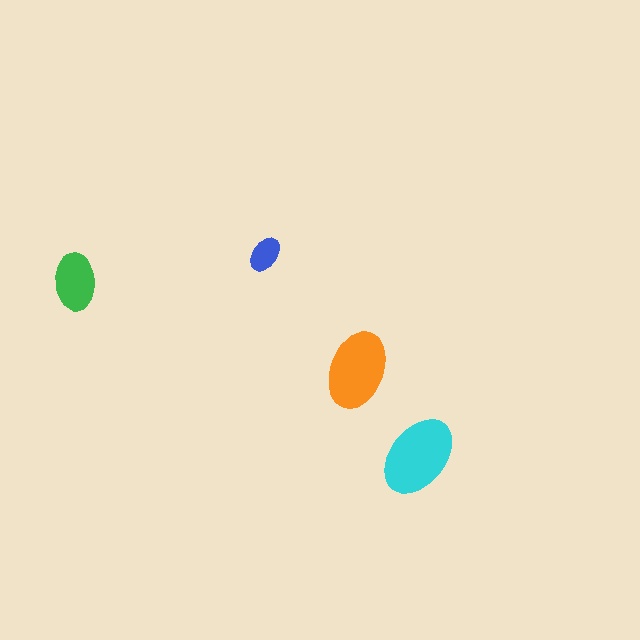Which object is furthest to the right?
The cyan ellipse is rightmost.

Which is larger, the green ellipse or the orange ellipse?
The orange one.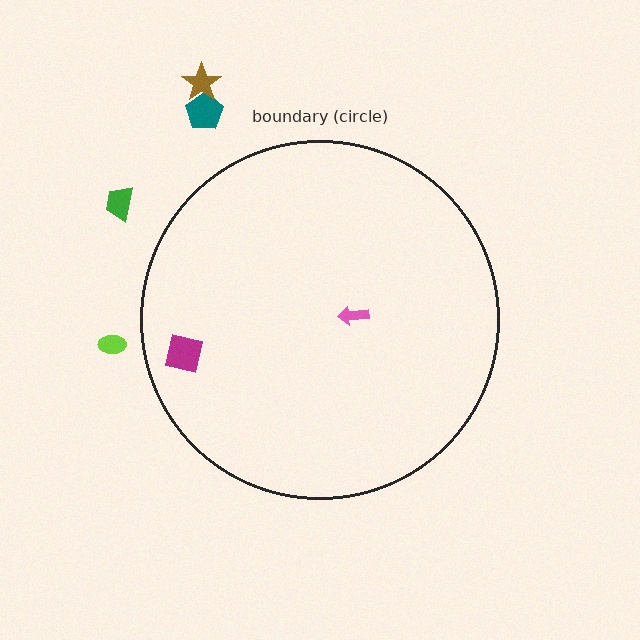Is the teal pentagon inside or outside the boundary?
Outside.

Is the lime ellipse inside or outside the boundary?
Outside.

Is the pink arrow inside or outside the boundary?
Inside.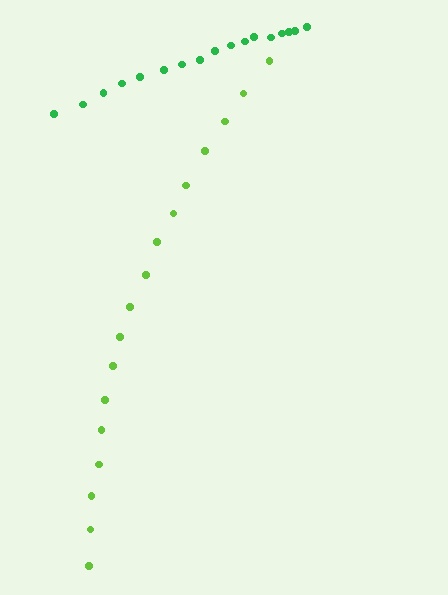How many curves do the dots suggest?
There are 2 distinct paths.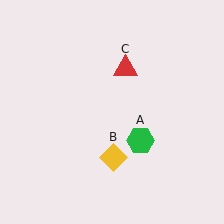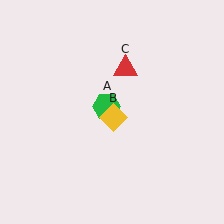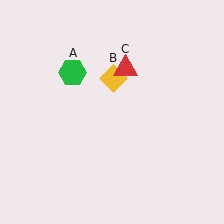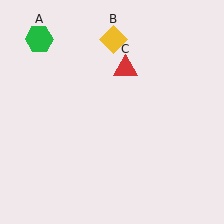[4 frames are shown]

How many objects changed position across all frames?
2 objects changed position: green hexagon (object A), yellow diamond (object B).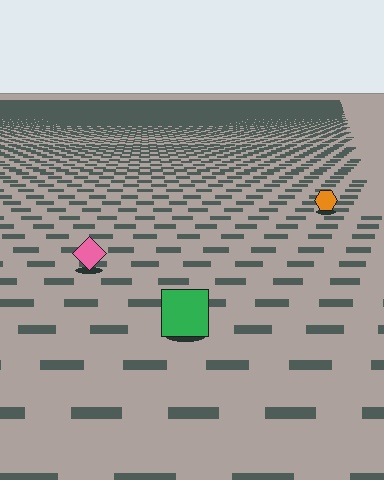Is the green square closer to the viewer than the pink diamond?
Yes. The green square is closer — you can tell from the texture gradient: the ground texture is coarser near it.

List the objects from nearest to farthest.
From nearest to farthest: the green square, the pink diamond, the orange hexagon.